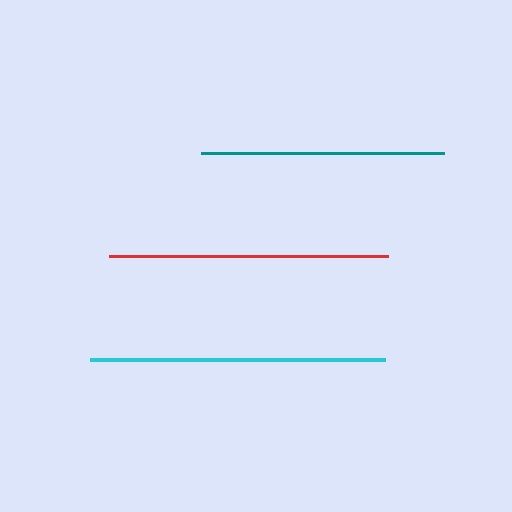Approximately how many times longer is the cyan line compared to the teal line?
The cyan line is approximately 1.2 times the length of the teal line.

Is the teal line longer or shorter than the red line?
The red line is longer than the teal line.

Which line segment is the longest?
The cyan line is the longest at approximately 295 pixels.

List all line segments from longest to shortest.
From longest to shortest: cyan, red, teal.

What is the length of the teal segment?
The teal segment is approximately 243 pixels long.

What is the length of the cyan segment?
The cyan segment is approximately 295 pixels long.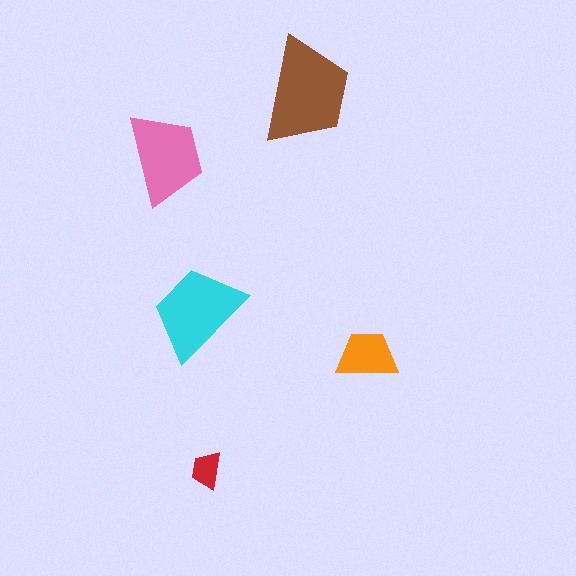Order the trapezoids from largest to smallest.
the brown one, the cyan one, the pink one, the orange one, the red one.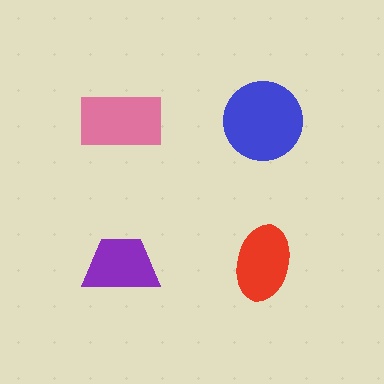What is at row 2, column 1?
A purple trapezoid.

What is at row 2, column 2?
A red ellipse.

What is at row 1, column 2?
A blue circle.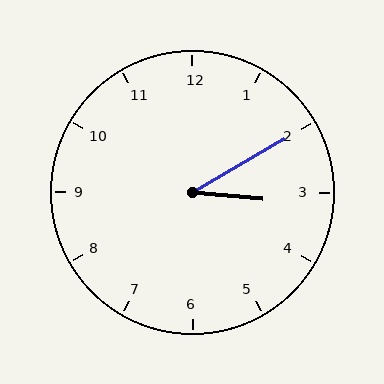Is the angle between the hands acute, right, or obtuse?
It is acute.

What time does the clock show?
3:10.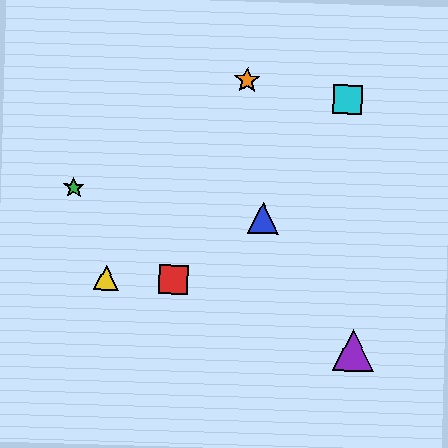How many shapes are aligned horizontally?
2 shapes (the red square, the yellow triangle) are aligned horizontally.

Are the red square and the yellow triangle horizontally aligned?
Yes, both are at y≈280.